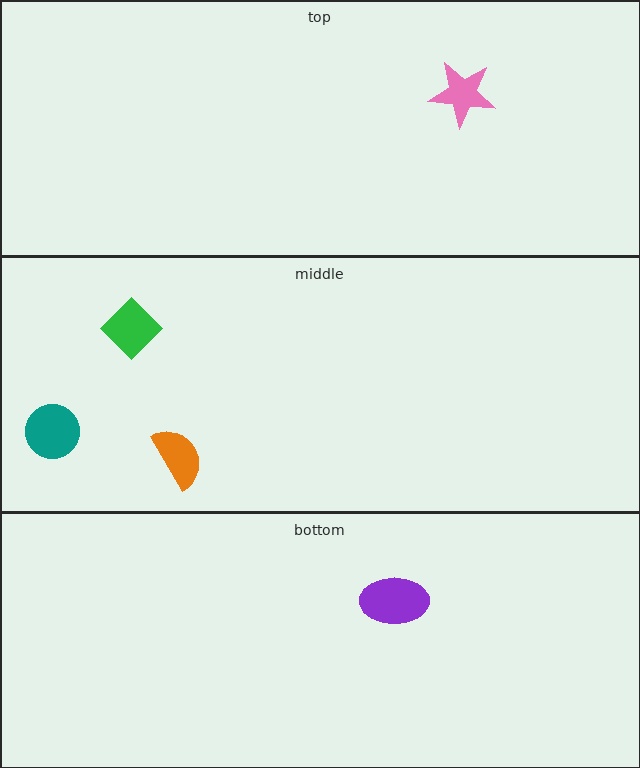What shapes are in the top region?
The pink star.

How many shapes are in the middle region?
3.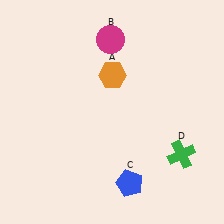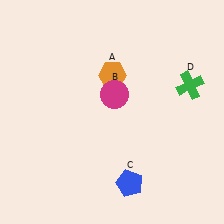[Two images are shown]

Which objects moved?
The objects that moved are: the magenta circle (B), the green cross (D).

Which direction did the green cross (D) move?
The green cross (D) moved up.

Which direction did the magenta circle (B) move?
The magenta circle (B) moved down.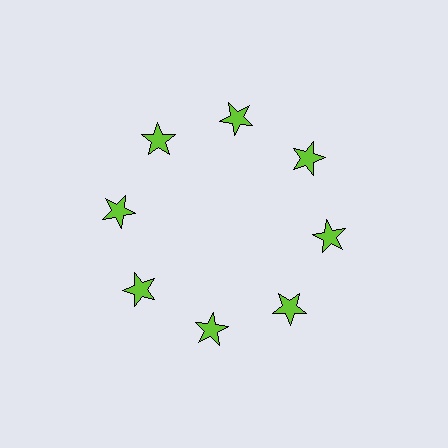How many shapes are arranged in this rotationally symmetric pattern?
There are 8 shapes, arranged in 8 groups of 1.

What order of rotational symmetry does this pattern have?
This pattern has 8-fold rotational symmetry.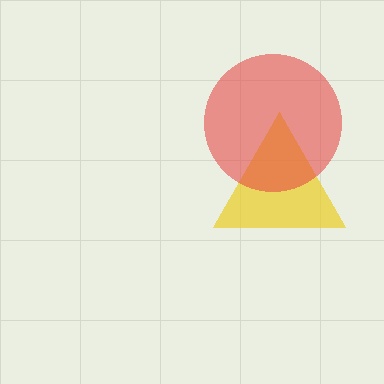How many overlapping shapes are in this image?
There are 2 overlapping shapes in the image.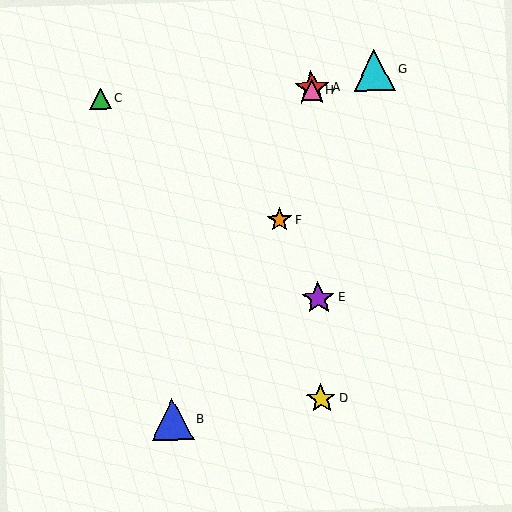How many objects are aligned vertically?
4 objects (A, D, E, H) are aligned vertically.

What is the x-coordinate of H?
Object H is at x≈312.